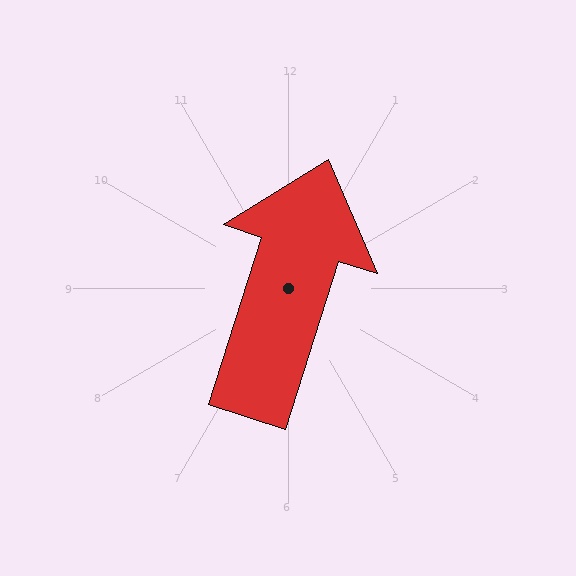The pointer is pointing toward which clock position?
Roughly 1 o'clock.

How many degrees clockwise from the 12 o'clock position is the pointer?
Approximately 18 degrees.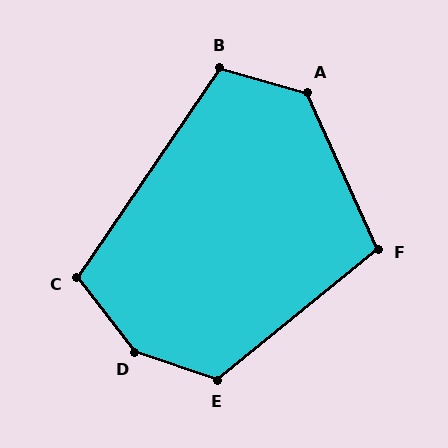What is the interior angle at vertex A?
Approximately 130 degrees (obtuse).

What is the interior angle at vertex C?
Approximately 108 degrees (obtuse).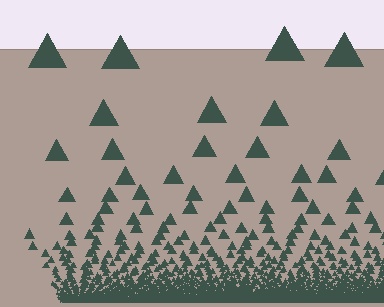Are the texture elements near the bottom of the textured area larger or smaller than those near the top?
Smaller. The gradient is inverted — elements near the bottom are smaller and denser.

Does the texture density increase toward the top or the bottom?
Density increases toward the bottom.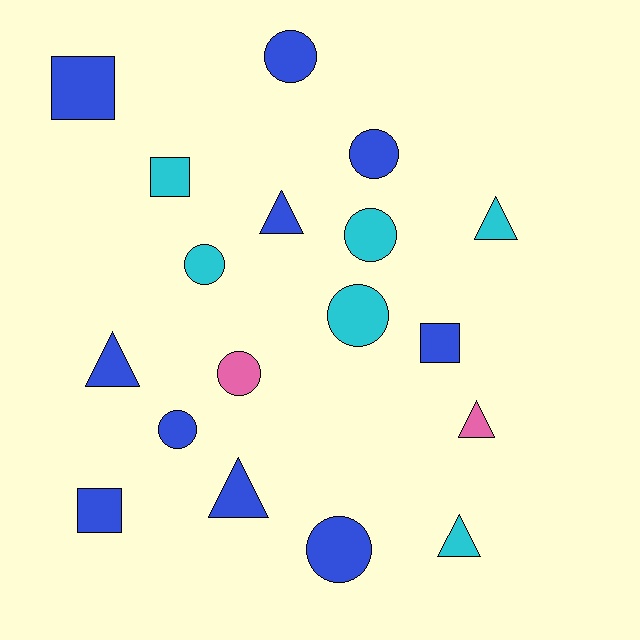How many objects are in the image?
There are 18 objects.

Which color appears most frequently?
Blue, with 10 objects.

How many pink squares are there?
There are no pink squares.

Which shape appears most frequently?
Circle, with 8 objects.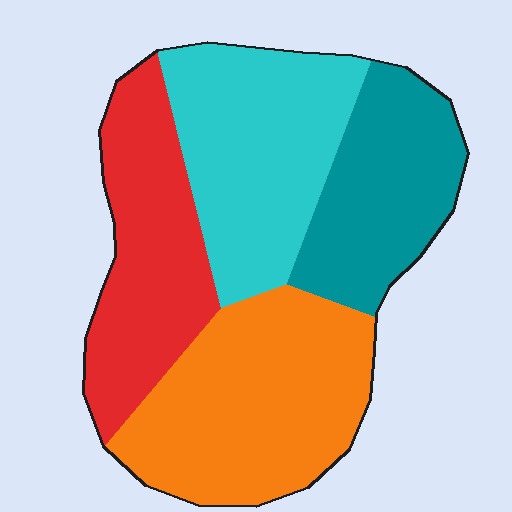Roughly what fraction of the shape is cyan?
Cyan covers around 25% of the shape.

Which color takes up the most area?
Orange, at roughly 30%.